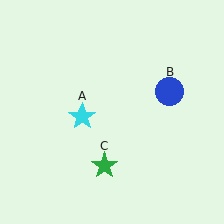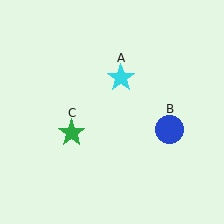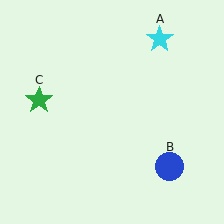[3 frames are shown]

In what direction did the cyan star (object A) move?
The cyan star (object A) moved up and to the right.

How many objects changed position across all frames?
3 objects changed position: cyan star (object A), blue circle (object B), green star (object C).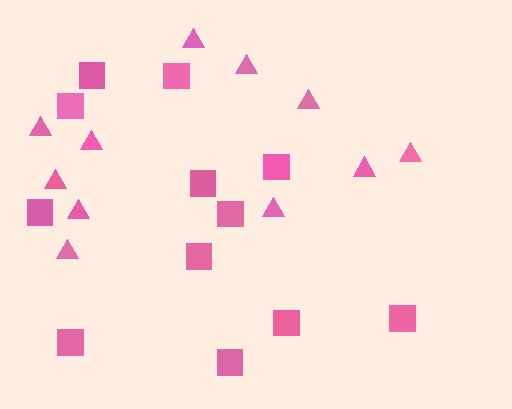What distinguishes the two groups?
There are 2 groups: one group of triangles (11) and one group of squares (12).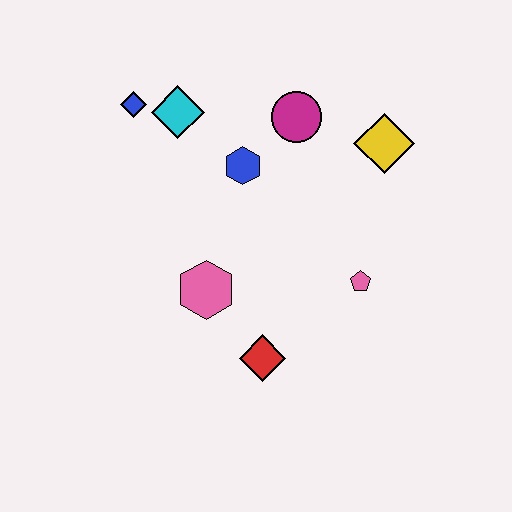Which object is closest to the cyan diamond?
The blue diamond is closest to the cyan diamond.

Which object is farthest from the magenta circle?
The red diamond is farthest from the magenta circle.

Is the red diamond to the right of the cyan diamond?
Yes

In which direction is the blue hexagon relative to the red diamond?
The blue hexagon is above the red diamond.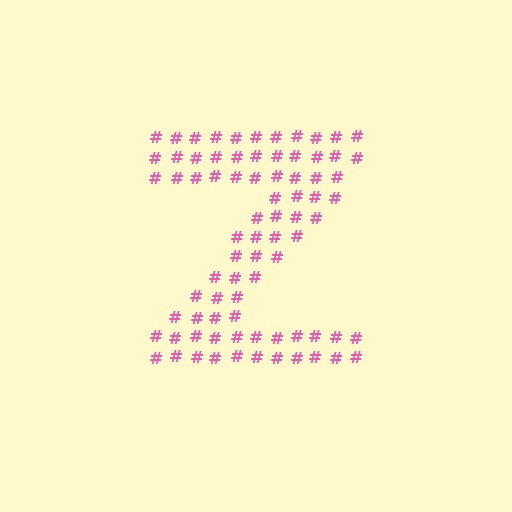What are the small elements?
The small elements are hash symbols.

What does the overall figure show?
The overall figure shows the letter Z.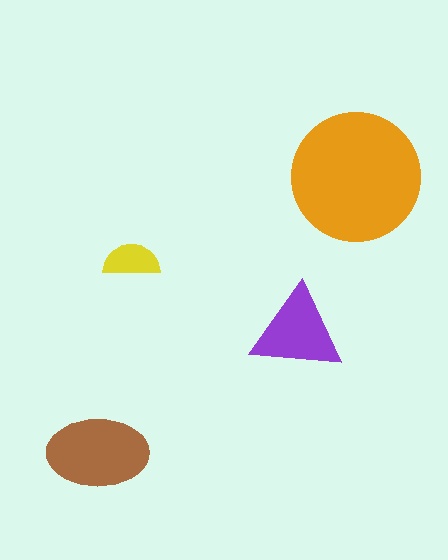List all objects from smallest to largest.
The yellow semicircle, the purple triangle, the brown ellipse, the orange circle.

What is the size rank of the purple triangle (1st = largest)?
3rd.